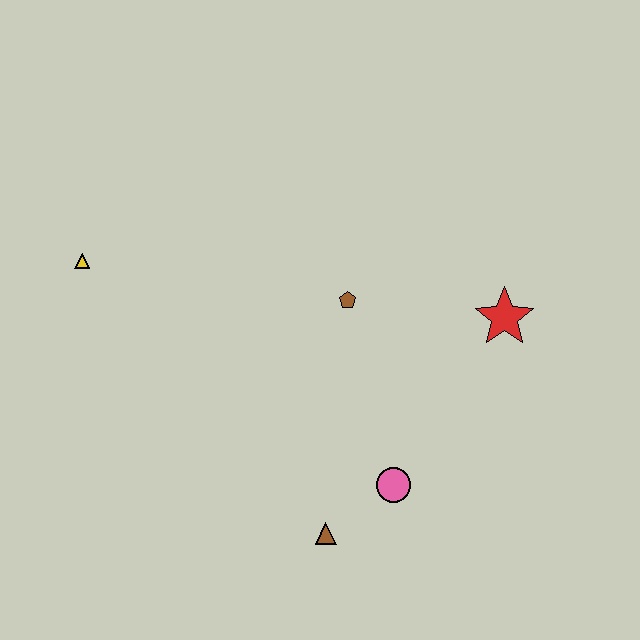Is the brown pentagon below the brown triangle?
No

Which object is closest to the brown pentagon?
The red star is closest to the brown pentagon.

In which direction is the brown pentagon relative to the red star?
The brown pentagon is to the left of the red star.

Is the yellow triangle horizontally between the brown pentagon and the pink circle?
No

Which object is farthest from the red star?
The yellow triangle is farthest from the red star.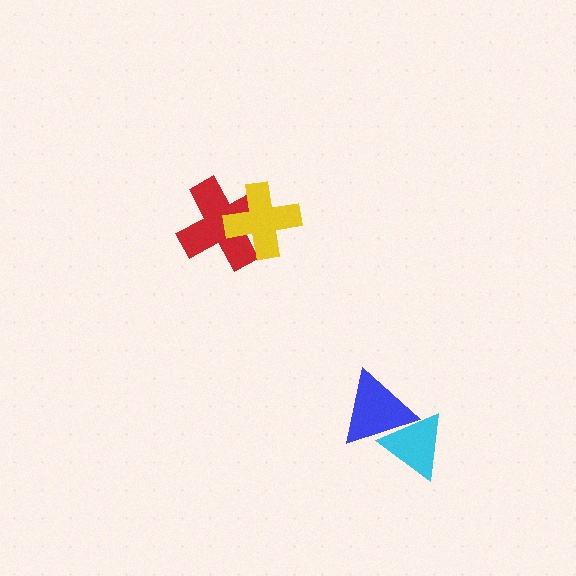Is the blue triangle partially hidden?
No, no other shape covers it.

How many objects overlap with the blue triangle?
1 object overlaps with the blue triangle.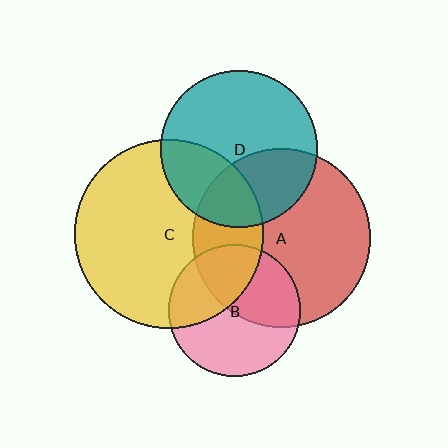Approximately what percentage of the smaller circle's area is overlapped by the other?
Approximately 35%.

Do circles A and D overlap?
Yes.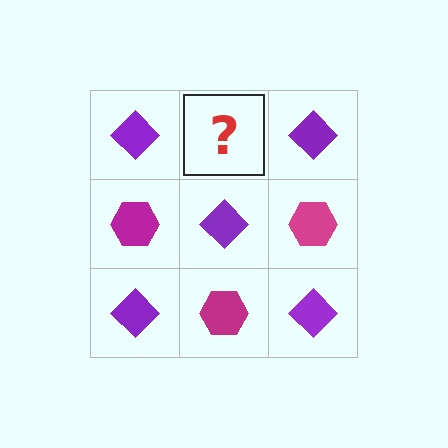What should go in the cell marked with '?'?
The missing cell should contain a magenta hexagon.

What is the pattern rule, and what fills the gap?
The rule is that it alternates purple diamond and magenta hexagon in a checkerboard pattern. The gap should be filled with a magenta hexagon.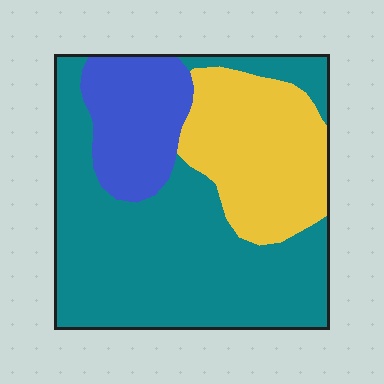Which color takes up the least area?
Blue, at roughly 15%.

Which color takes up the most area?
Teal, at roughly 55%.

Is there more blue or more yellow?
Yellow.